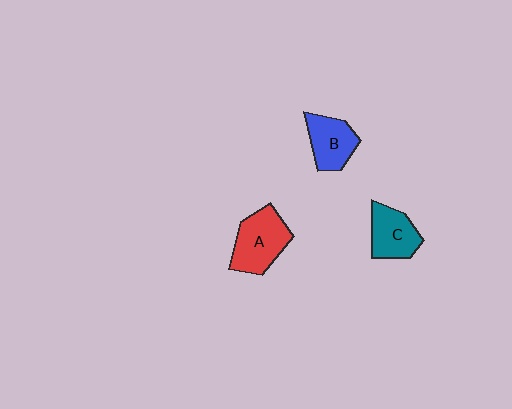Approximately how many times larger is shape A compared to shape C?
Approximately 1.3 times.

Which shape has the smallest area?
Shape B (blue).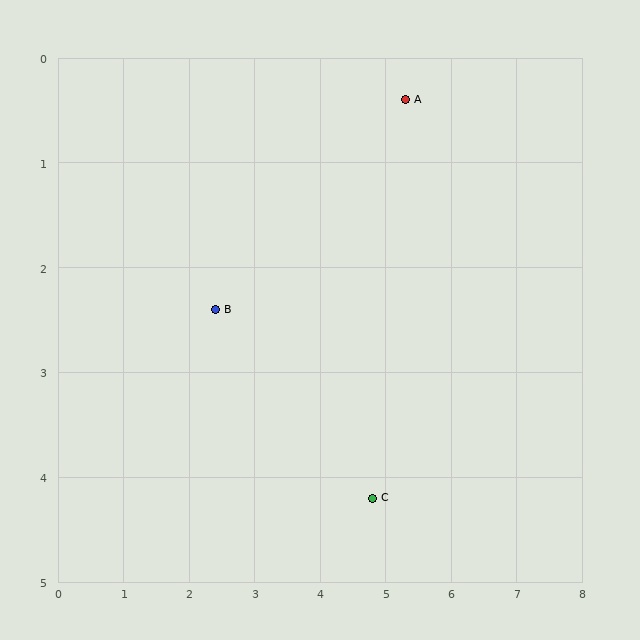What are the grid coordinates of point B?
Point B is at approximately (2.4, 2.4).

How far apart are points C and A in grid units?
Points C and A are about 3.8 grid units apart.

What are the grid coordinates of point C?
Point C is at approximately (4.8, 4.2).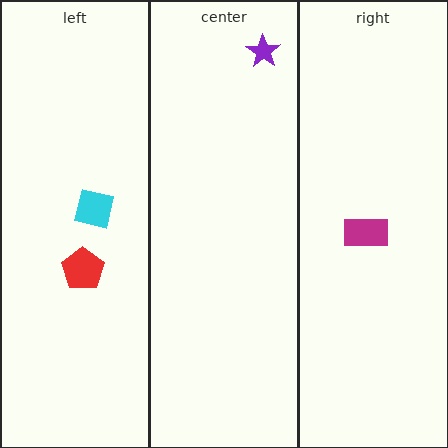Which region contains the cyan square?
The left region.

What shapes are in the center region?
The purple star.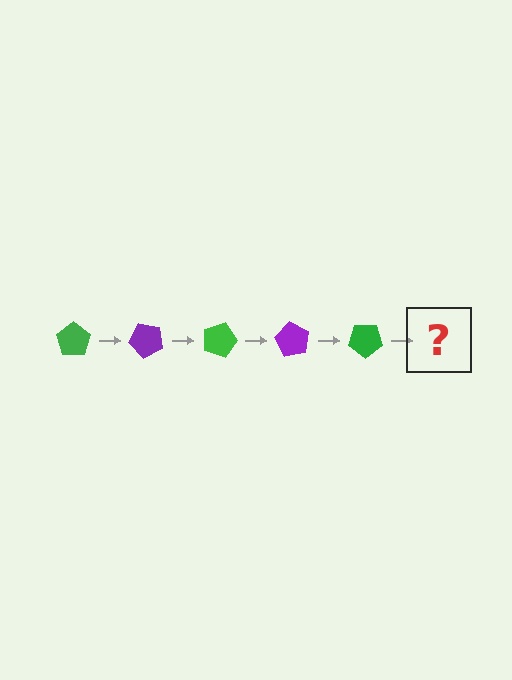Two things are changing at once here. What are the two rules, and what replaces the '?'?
The two rules are that it rotates 45 degrees each step and the color cycles through green and purple. The '?' should be a purple pentagon, rotated 225 degrees from the start.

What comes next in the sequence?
The next element should be a purple pentagon, rotated 225 degrees from the start.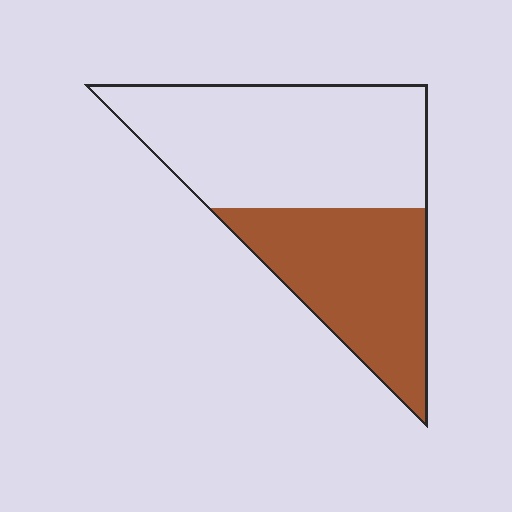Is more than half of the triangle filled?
No.